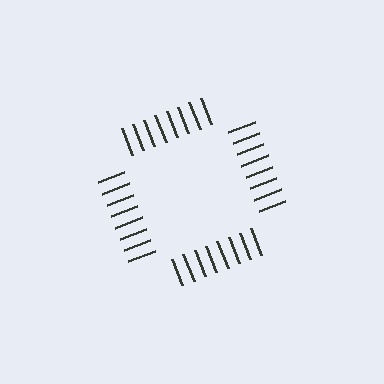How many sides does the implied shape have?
4 sides — the line-ends trace a square.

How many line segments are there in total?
32 — 8 along each of the 4 edges.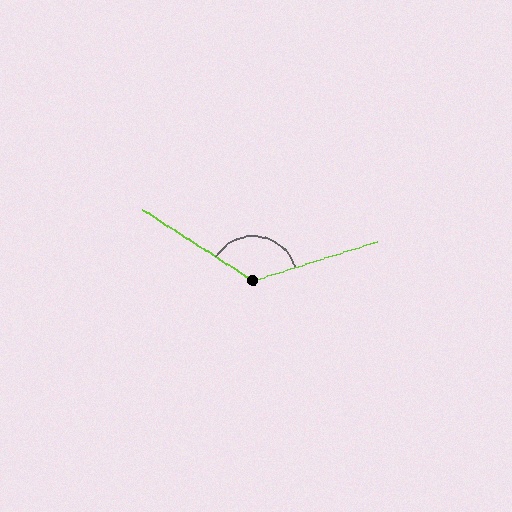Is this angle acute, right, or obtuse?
It is obtuse.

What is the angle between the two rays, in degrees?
Approximately 130 degrees.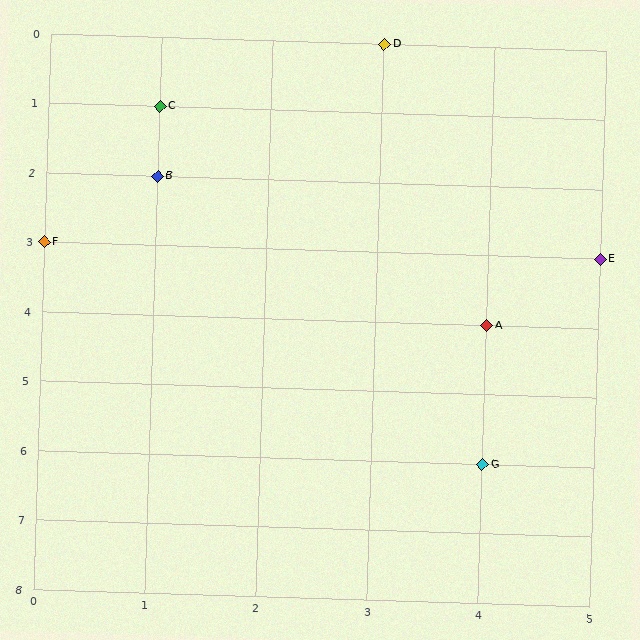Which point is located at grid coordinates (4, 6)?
Point G is at (4, 6).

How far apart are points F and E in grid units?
Points F and E are 5 columns apart.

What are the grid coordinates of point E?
Point E is at grid coordinates (5, 3).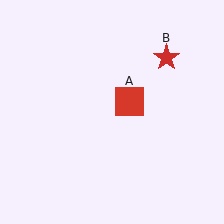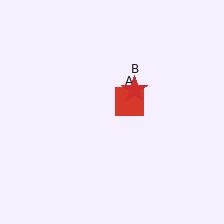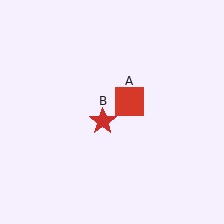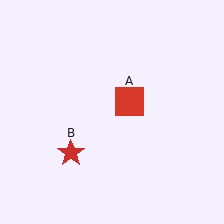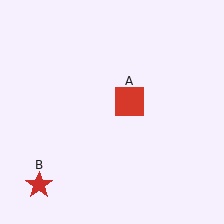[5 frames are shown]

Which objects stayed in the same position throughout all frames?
Red square (object A) remained stationary.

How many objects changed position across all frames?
1 object changed position: red star (object B).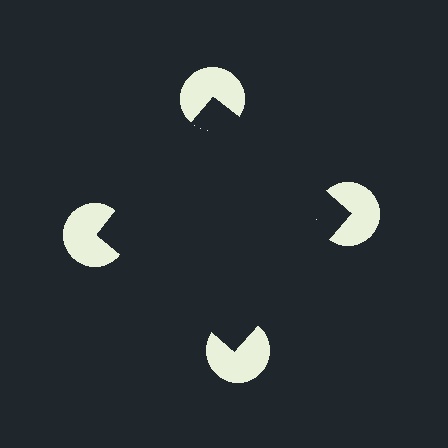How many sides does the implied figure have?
4 sides.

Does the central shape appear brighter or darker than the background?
It typically appears slightly darker than the background, even though no actual brightness change is drawn.